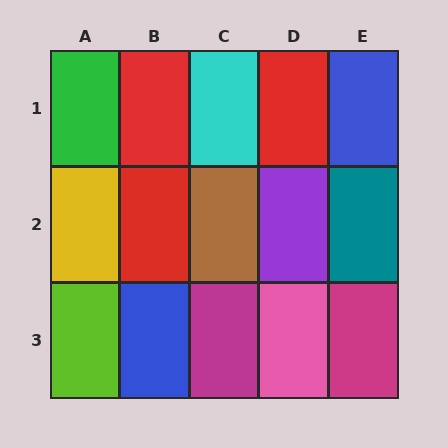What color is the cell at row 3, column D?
Pink.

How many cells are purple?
1 cell is purple.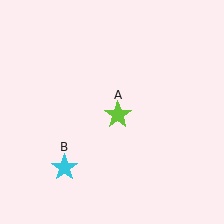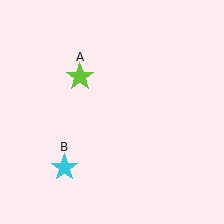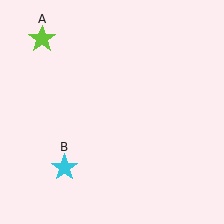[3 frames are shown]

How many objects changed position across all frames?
1 object changed position: lime star (object A).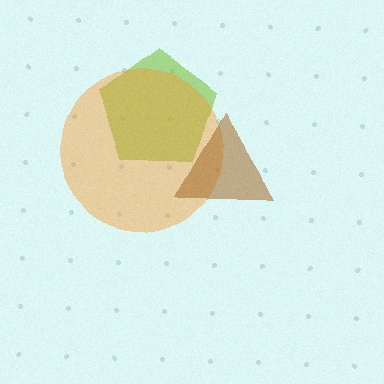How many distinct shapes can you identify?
There are 3 distinct shapes: a lime pentagon, an orange circle, a brown triangle.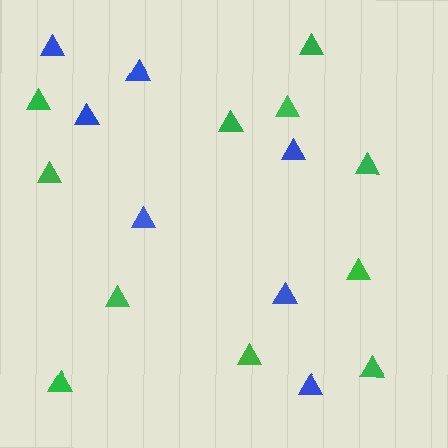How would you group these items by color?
There are 2 groups: one group of blue triangles (7) and one group of green triangles (11).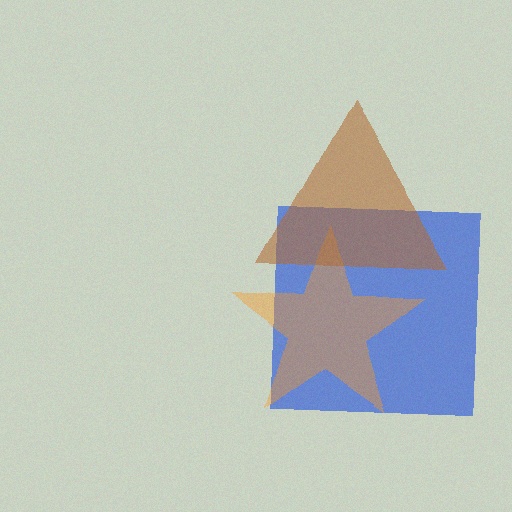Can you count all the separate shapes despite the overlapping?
Yes, there are 3 separate shapes.